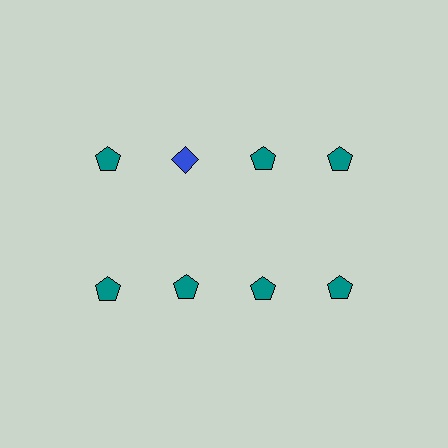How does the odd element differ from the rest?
It differs in both color (blue instead of teal) and shape (diamond instead of pentagon).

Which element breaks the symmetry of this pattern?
The blue diamond in the top row, second from left column breaks the symmetry. All other shapes are teal pentagons.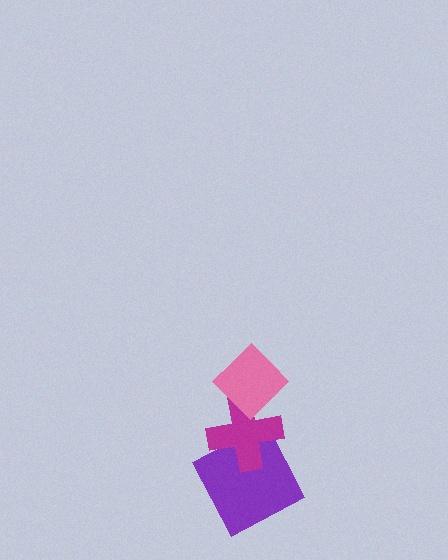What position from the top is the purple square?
The purple square is 3rd from the top.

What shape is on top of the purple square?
The magenta cross is on top of the purple square.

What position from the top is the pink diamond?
The pink diamond is 1st from the top.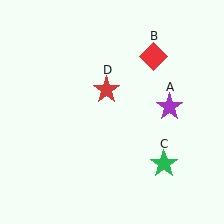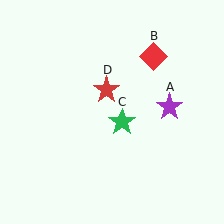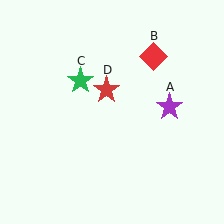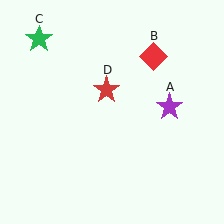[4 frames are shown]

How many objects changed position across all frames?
1 object changed position: green star (object C).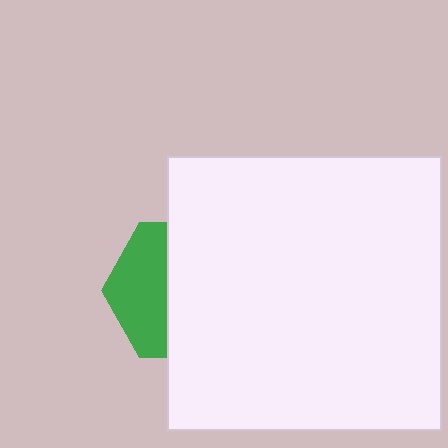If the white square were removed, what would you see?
You would see the complete green hexagon.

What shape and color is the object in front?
The object in front is a white square.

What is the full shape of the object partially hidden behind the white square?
The partially hidden object is a green hexagon.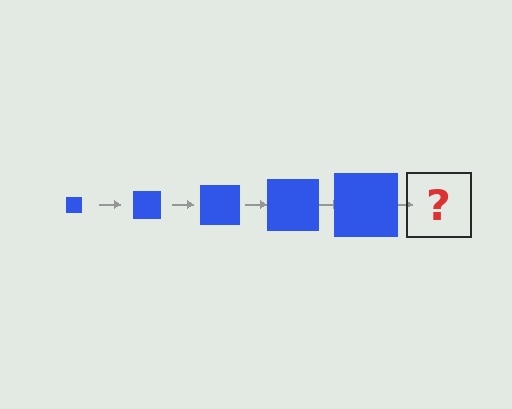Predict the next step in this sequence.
The next step is a blue square, larger than the previous one.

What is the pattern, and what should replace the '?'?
The pattern is that the square gets progressively larger each step. The '?' should be a blue square, larger than the previous one.